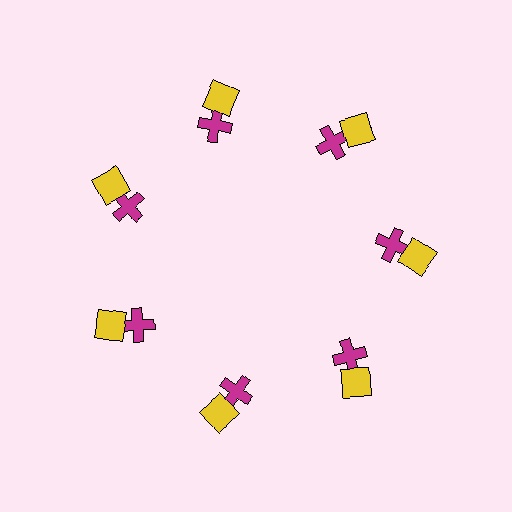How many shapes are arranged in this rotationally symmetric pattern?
There are 14 shapes, arranged in 7 groups of 2.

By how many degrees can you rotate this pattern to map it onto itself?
The pattern maps onto itself every 51 degrees of rotation.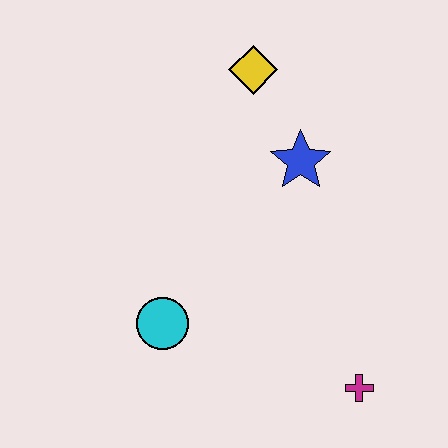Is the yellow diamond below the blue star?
No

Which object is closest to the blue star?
The yellow diamond is closest to the blue star.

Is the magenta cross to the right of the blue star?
Yes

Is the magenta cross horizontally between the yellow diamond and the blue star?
No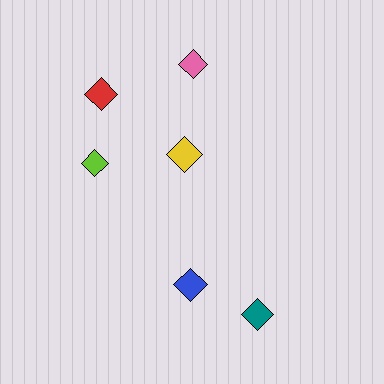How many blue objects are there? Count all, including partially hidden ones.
There is 1 blue object.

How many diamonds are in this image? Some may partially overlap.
There are 6 diamonds.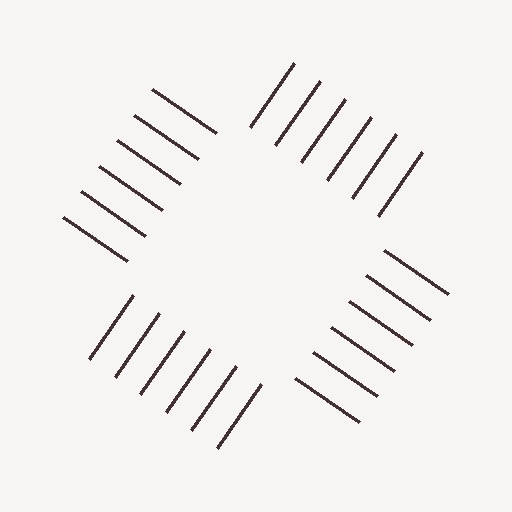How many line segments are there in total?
24 — 6 along each of the 4 edges.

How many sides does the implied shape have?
4 sides — the line-ends trace a square.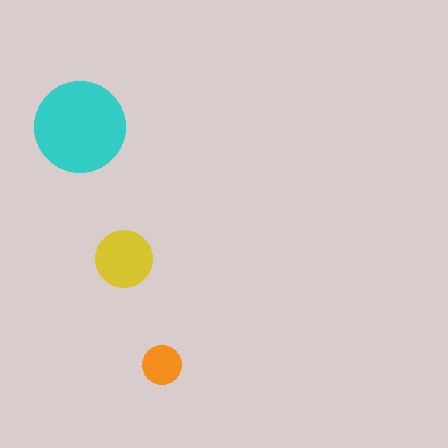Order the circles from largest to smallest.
the cyan one, the yellow one, the orange one.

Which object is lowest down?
The orange circle is bottommost.